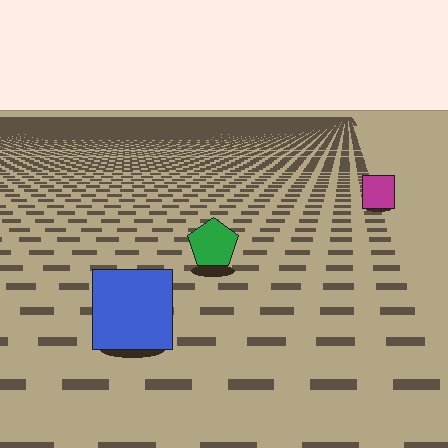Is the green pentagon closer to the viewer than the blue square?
No. The blue square is closer — you can tell from the texture gradient: the ground texture is coarser near it.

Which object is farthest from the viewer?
The magenta square is farthest from the viewer. It appears smaller and the ground texture around it is denser.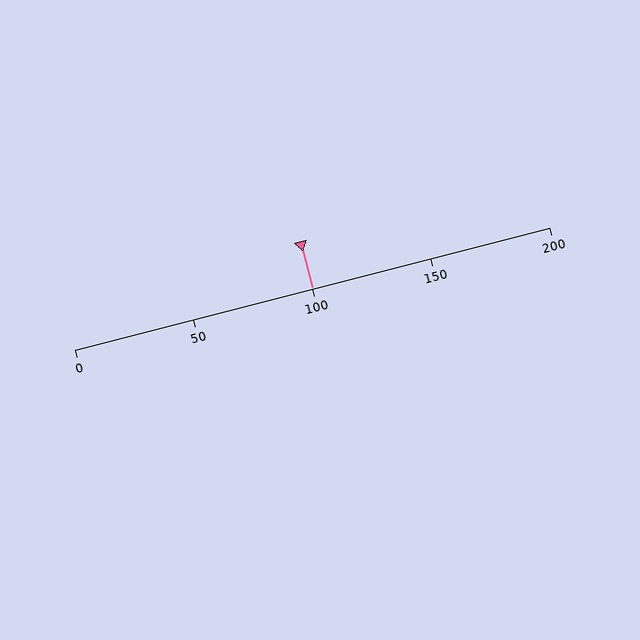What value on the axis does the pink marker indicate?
The marker indicates approximately 100.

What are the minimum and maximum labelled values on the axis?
The axis runs from 0 to 200.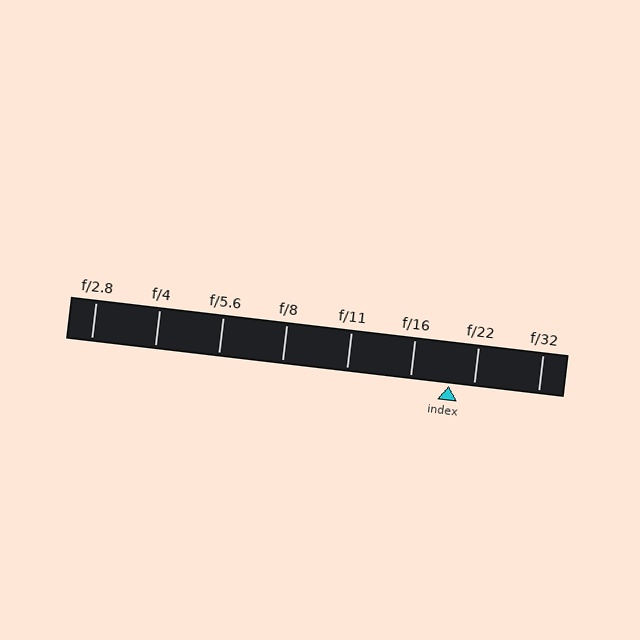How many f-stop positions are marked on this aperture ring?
There are 8 f-stop positions marked.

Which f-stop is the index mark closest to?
The index mark is closest to f/22.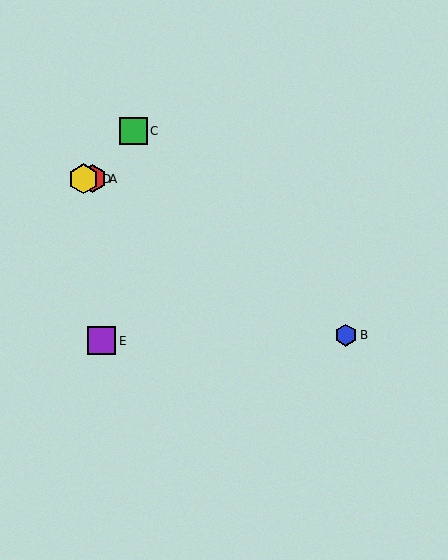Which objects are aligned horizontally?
Objects A, D are aligned horizontally.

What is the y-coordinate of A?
Object A is at y≈179.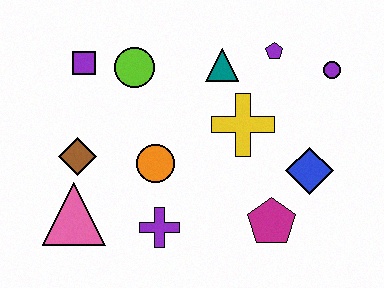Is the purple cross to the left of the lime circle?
No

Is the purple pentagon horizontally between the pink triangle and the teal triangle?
No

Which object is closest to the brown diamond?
The pink triangle is closest to the brown diamond.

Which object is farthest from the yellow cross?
The pink triangle is farthest from the yellow cross.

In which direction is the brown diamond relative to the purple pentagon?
The brown diamond is to the left of the purple pentagon.